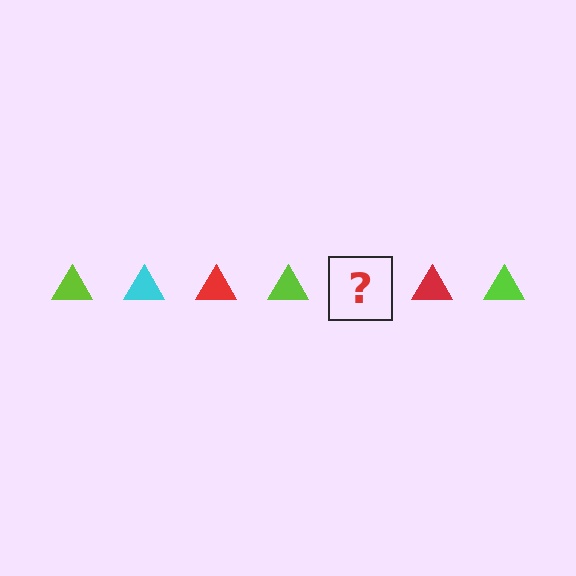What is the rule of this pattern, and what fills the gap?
The rule is that the pattern cycles through lime, cyan, red triangles. The gap should be filled with a cyan triangle.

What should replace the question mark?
The question mark should be replaced with a cyan triangle.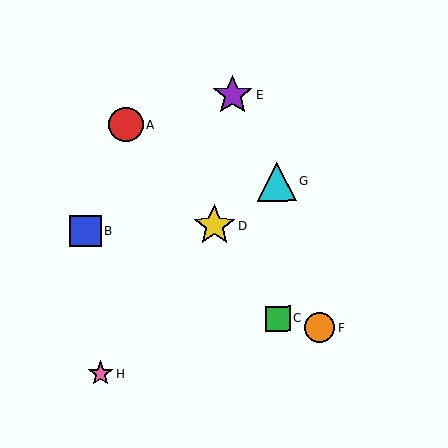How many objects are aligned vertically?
2 objects (C, G) are aligned vertically.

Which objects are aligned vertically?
Objects C, G are aligned vertically.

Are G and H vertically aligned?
No, G is at x≈276 and H is at x≈101.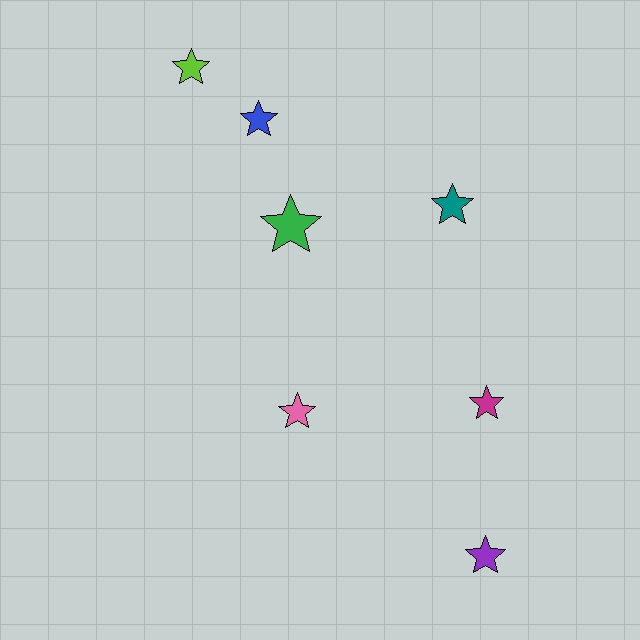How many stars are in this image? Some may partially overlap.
There are 7 stars.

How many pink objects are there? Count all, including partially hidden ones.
There is 1 pink object.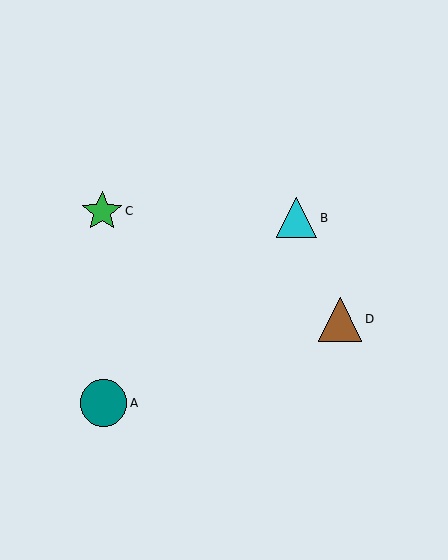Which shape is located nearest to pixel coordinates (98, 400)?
The teal circle (labeled A) at (104, 403) is nearest to that location.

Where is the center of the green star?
The center of the green star is at (102, 211).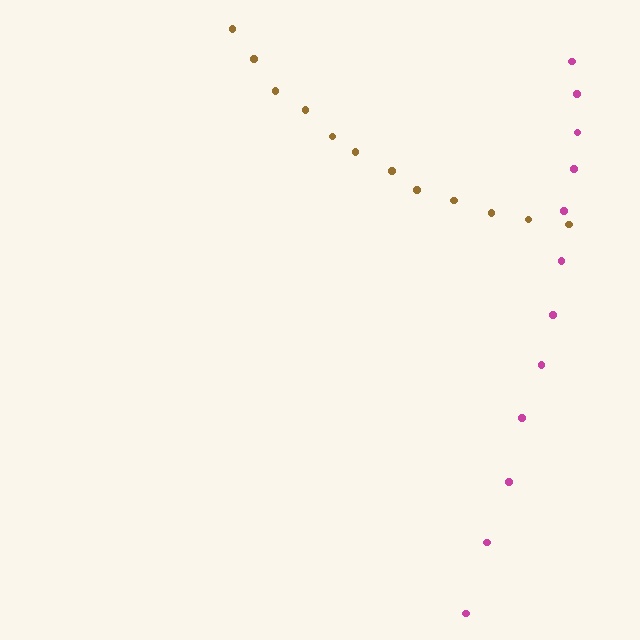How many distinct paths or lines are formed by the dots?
There are 2 distinct paths.